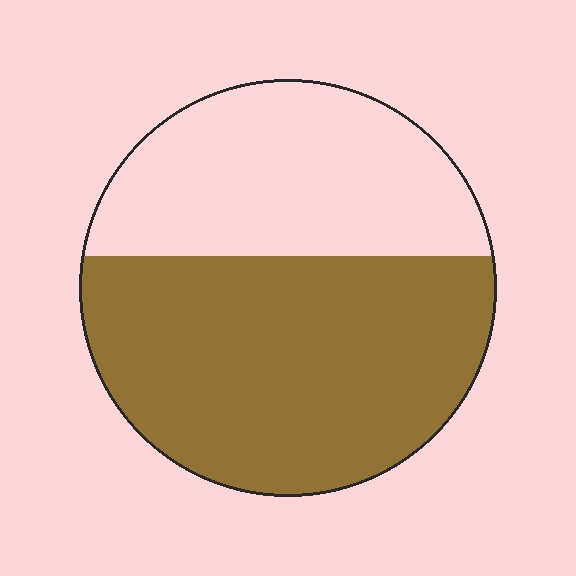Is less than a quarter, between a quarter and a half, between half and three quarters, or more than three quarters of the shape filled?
Between half and three quarters.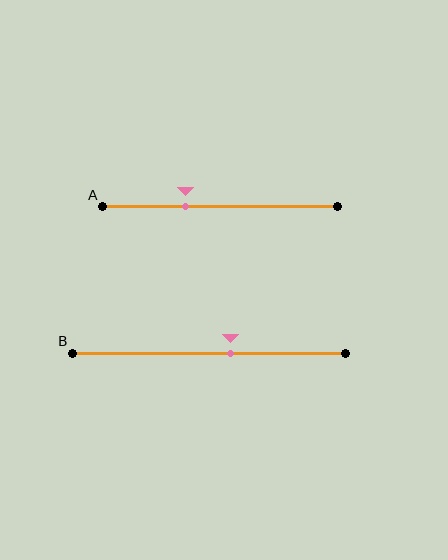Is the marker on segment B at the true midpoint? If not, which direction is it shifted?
No, the marker on segment B is shifted to the right by about 8% of the segment length.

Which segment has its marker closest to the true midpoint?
Segment B has its marker closest to the true midpoint.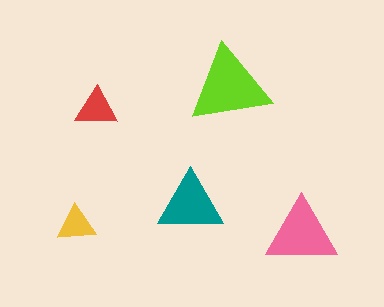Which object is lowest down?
The pink triangle is bottommost.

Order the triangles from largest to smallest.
the lime one, the pink one, the teal one, the red one, the yellow one.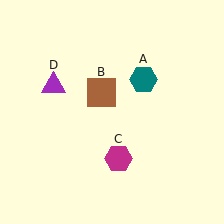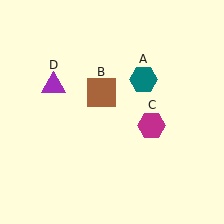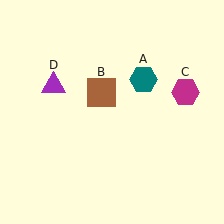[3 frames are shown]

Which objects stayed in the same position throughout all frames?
Teal hexagon (object A) and brown square (object B) and purple triangle (object D) remained stationary.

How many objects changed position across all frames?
1 object changed position: magenta hexagon (object C).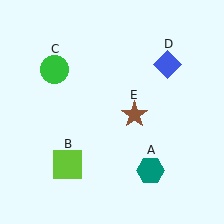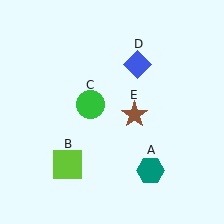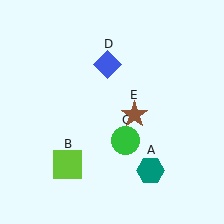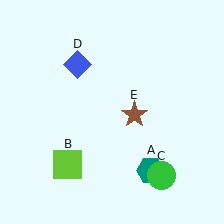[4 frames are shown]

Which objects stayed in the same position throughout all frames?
Teal hexagon (object A) and lime square (object B) and brown star (object E) remained stationary.